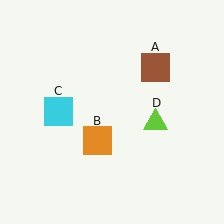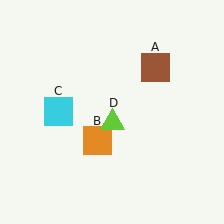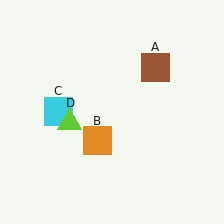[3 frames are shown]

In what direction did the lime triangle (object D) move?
The lime triangle (object D) moved left.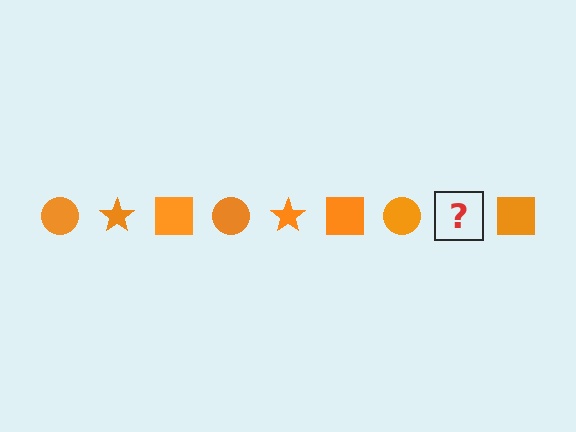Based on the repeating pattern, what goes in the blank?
The blank should be an orange star.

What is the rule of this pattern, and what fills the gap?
The rule is that the pattern cycles through circle, star, square shapes in orange. The gap should be filled with an orange star.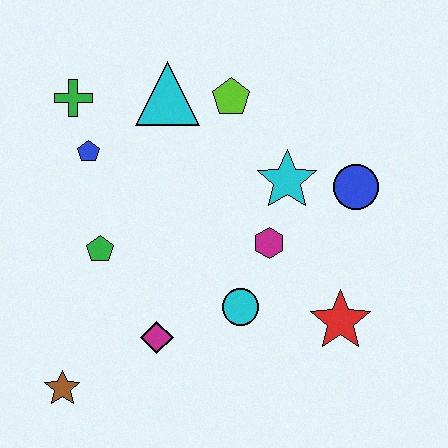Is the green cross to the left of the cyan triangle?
Yes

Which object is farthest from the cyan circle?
The green cross is farthest from the cyan circle.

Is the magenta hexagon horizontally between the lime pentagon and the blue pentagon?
No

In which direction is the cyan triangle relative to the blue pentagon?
The cyan triangle is to the right of the blue pentagon.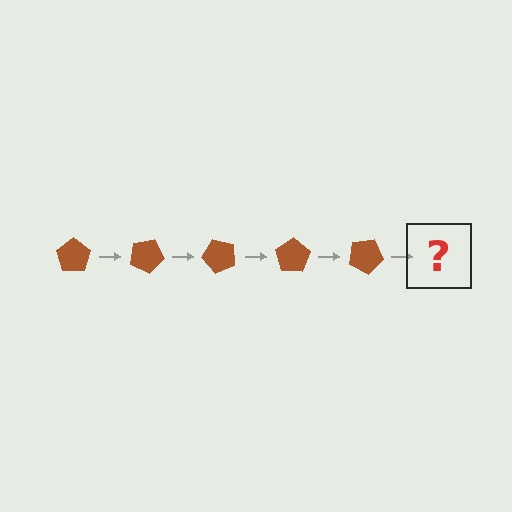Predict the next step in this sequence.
The next step is a brown pentagon rotated 125 degrees.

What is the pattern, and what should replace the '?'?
The pattern is that the pentagon rotates 25 degrees each step. The '?' should be a brown pentagon rotated 125 degrees.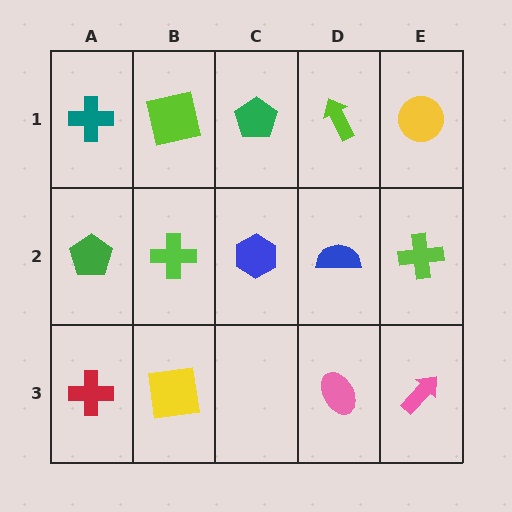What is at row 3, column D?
A pink ellipse.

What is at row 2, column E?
A lime cross.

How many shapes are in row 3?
4 shapes.